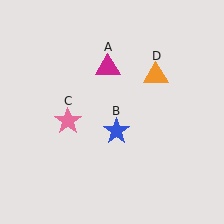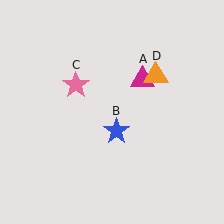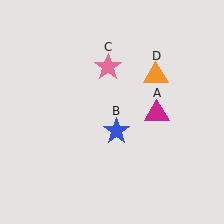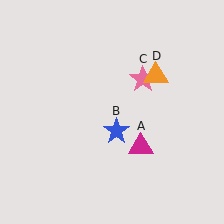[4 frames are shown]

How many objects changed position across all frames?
2 objects changed position: magenta triangle (object A), pink star (object C).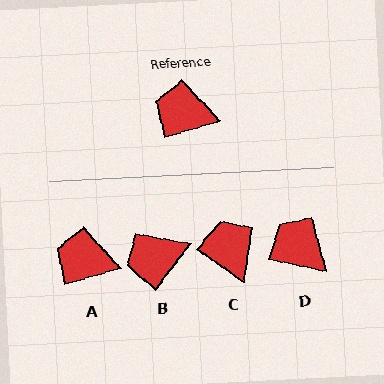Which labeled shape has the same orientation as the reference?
A.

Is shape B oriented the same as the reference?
No, it is off by about 36 degrees.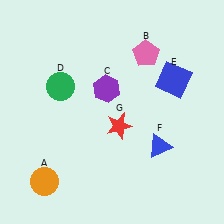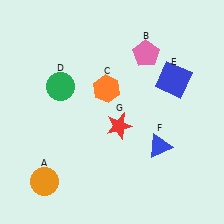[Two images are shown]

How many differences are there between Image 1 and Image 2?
There is 1 difference between the two images.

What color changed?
The hexagon (C) changed from purple in Image 1 to orange in Image 2.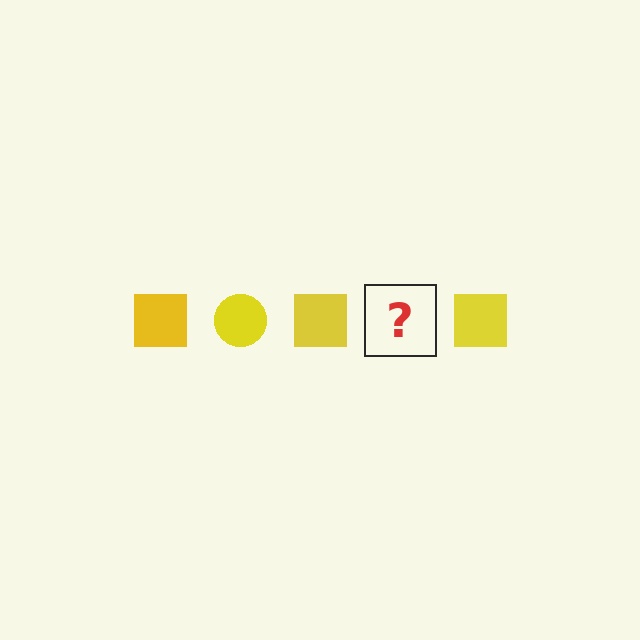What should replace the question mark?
The question mark should be replaced with a yellow circle.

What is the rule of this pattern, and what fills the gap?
The rule is that the pattern cycles through square, circle shapes in yellow. The gap should be filled with a yellow circle.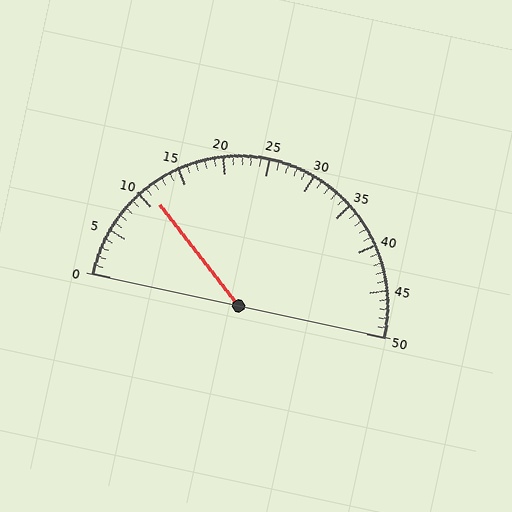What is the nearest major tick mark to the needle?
The nearest major tick mark is 10.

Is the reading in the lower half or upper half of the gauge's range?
The reading is in the lower half of the range (0 to 50).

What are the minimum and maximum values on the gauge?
The gauge ranges from 0 to 50.